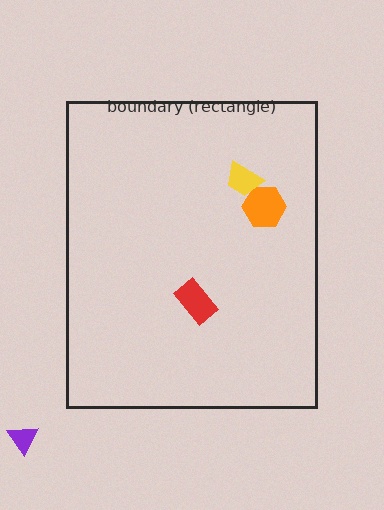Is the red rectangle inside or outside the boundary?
Inside.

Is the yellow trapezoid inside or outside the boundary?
Inside.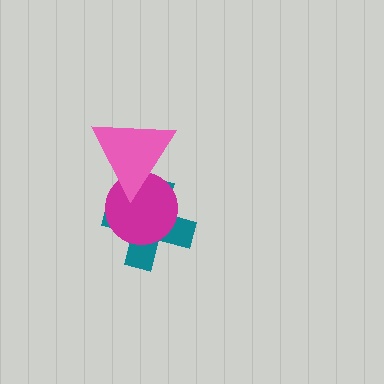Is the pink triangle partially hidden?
No, no other shape covers it.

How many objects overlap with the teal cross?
2 objects overlap with the teal cross.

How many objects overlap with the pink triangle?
2 objects overlap with the pink triangle.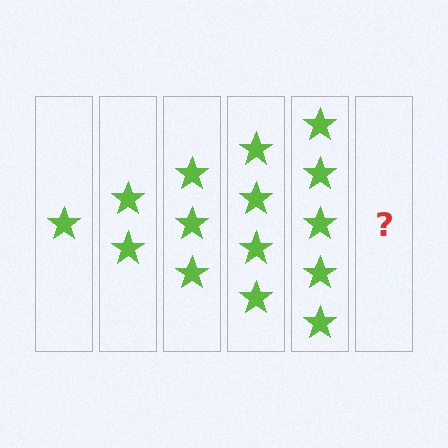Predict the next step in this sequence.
The next step is 6 stars.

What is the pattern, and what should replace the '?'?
The pattern is that each step adds one more star. The '?' should be 6 stars.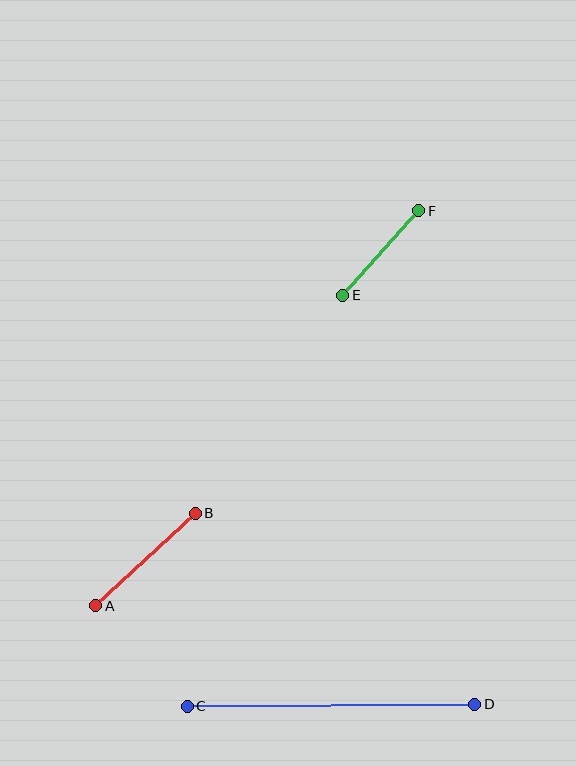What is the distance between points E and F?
The distance is approximately 113 pixels.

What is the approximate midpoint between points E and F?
The midpoint is at approximately (381, 253) pixels.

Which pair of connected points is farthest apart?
Points C and D are farthest apart.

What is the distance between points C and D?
The distance is approximately 287 pixels.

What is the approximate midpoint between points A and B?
The midpoint is at approximately (145, 559) pixels.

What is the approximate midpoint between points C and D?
The midpoint is at approximately (331, 705) pixels.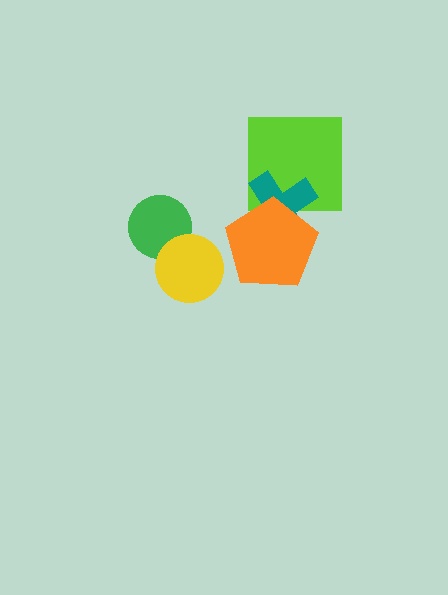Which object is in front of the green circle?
The yellow circle is in front of the green circle.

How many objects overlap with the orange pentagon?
2 objects overlap with the orange pentagon.